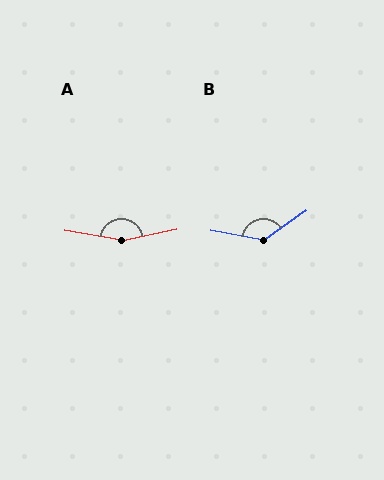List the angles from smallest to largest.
B (134°), A (159°).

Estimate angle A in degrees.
Approximately 159 degrees.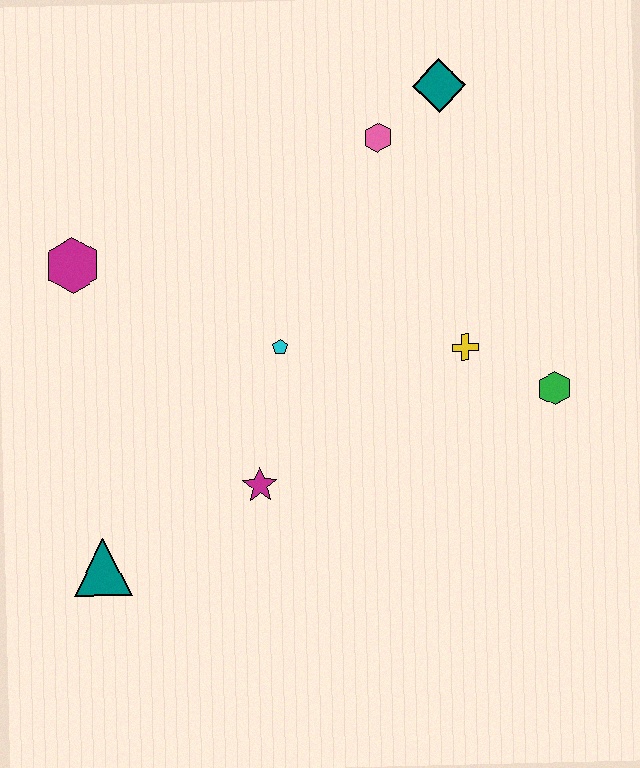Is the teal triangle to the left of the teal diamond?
Yes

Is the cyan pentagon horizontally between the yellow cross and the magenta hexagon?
Yes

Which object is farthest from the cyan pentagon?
The teal diamond is farthest from the cyan pentagon.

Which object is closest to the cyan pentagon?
The magenta star is closest to the cyan pentagon.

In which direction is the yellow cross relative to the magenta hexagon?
The yellow cross is to the right of the magenta hexagon.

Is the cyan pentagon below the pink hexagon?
Yes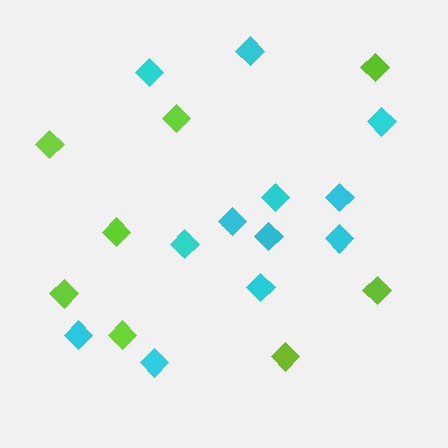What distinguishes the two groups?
There are 2 groups: one group of cyan diamonds (12) and one group of lime diamonds (8).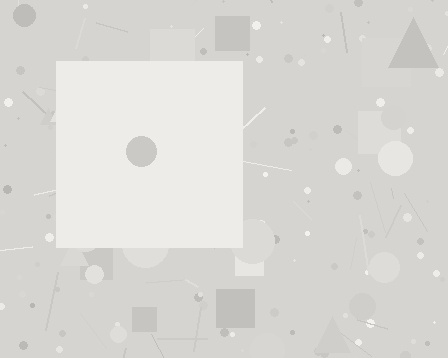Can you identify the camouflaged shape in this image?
The camouflaged shape is a square.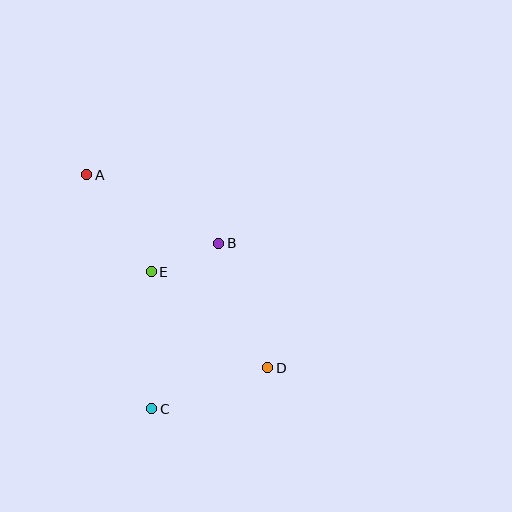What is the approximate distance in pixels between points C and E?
The distance between C and E is approximately 137 pixels.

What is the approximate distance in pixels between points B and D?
The distance between B and D is approximately 134 pixels.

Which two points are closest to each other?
Points B and E are closest to each other.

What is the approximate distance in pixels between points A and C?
The distance between A and C is approximately 243 pixels.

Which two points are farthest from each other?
Points A and D are farthest from each other.